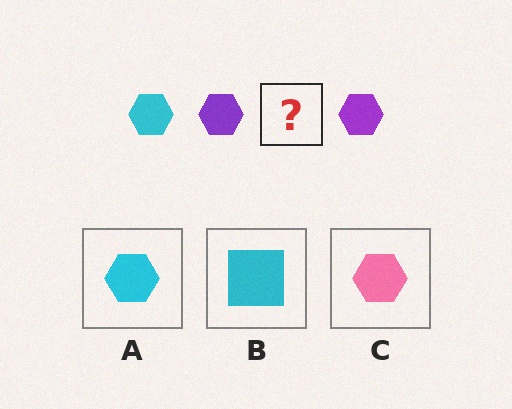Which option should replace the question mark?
Option A.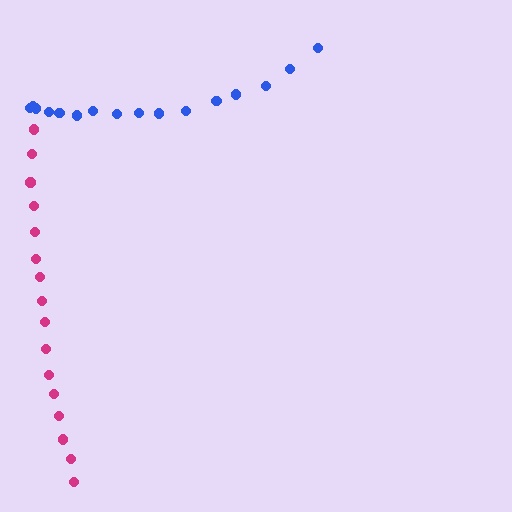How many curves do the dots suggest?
There are 2 distinct paths.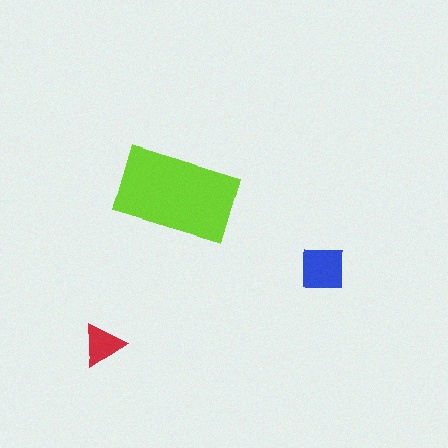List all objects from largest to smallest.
The lime rectangle, the blue square, the red triangle.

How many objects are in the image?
There are 3 objects in the image.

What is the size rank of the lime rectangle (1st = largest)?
1st.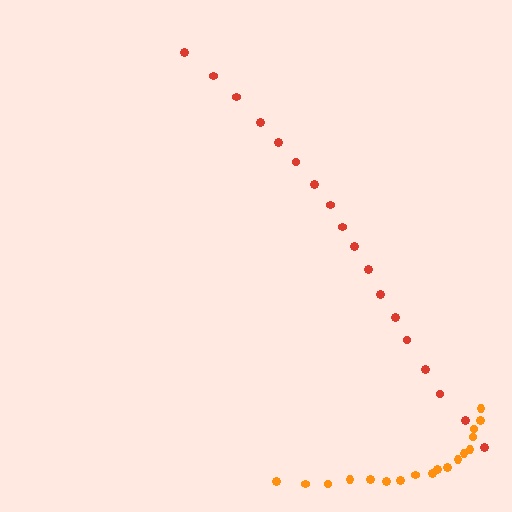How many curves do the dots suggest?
There are 2 distinct paths.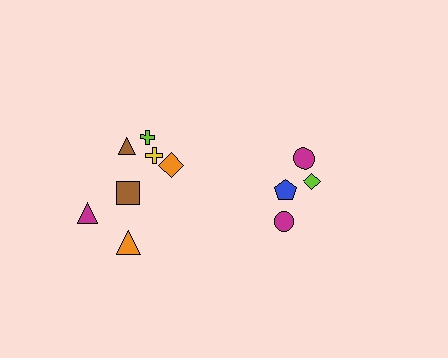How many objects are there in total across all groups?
There are 11 objects.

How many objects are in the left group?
There are 7 objects.